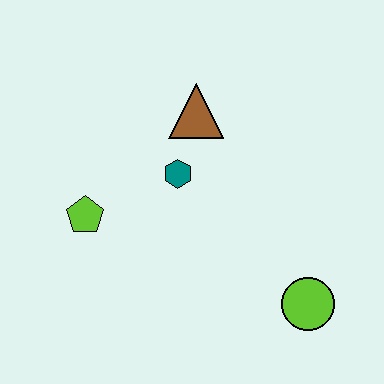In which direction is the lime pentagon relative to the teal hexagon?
The lime pentagon is to the left of the teal hexagon.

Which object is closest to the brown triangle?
The teal hexagon is closest to the brown triangle.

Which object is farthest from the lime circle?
The lime pentagon is farthest from the lime circle.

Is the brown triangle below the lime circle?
No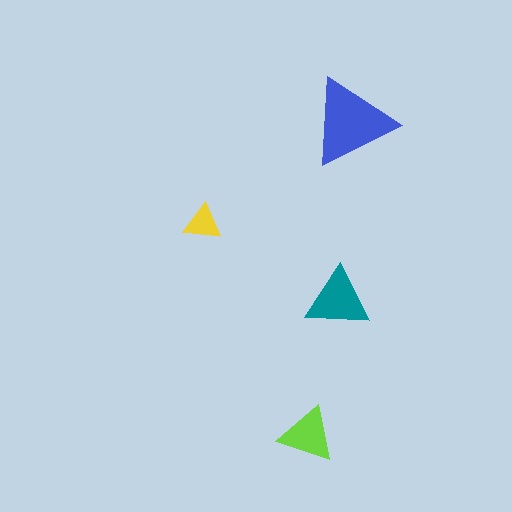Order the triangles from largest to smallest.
the blue one, the teal one, the lime one, the yellow one.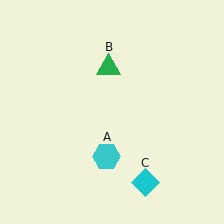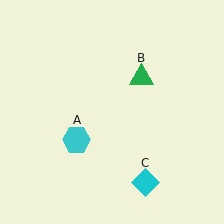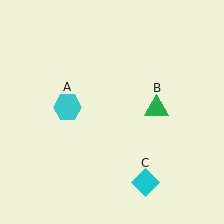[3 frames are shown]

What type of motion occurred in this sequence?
The cyan hexagon (object A), green triangle (object B) rotated clockwise around the center of the scene.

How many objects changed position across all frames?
2 objects changed position: cyan hexagon (object A), green triangle (object B).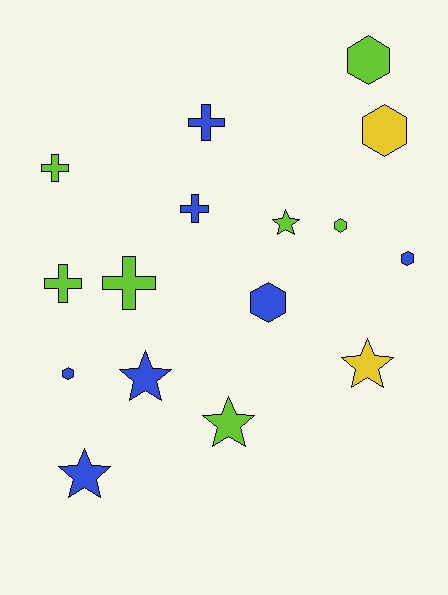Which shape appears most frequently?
Hexagon, with 6 objects.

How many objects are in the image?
There are 16 objects.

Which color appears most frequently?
Lime, with 7 objects.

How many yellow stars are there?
There is 1 yellow star.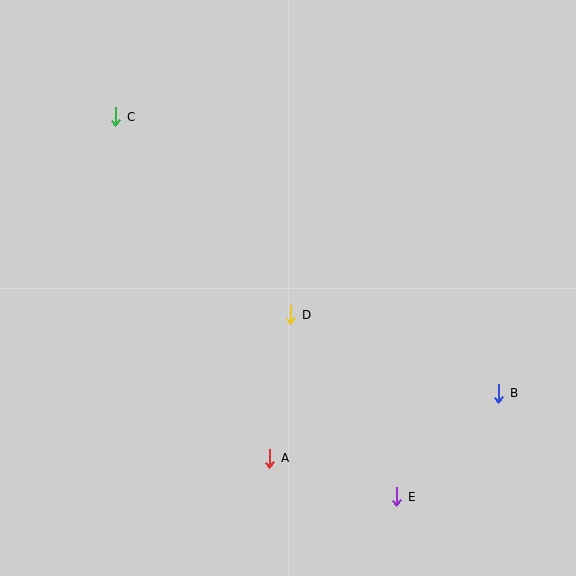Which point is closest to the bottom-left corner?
Point A is closest to the bottom-left corner.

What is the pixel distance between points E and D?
The distance between E and D is 210 pixels.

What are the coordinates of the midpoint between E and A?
The midpoint between E and A is at (333, 477).